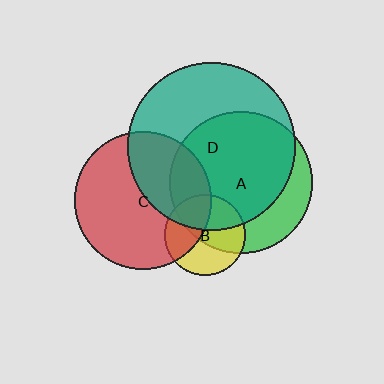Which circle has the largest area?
Circle D (teal).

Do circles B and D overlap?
Yes.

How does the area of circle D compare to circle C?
Approximately 1.5 times.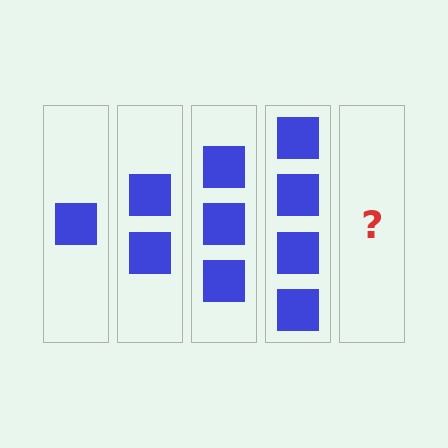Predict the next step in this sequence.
The next step is 5 squares.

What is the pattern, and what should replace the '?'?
The pattern is that each step adds one more square. The '?' should be 5 squares.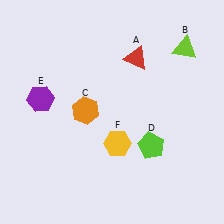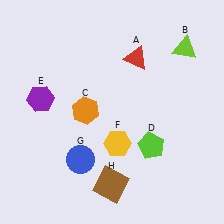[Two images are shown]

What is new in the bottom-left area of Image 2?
A brown square (H) was added in the bottom-left area of Image 2.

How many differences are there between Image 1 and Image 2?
There are 2 differences between the two images.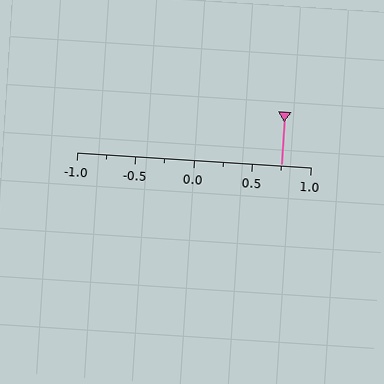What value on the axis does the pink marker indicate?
The marker indicates approximately 0.75.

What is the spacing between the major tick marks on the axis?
The major ticks are spaced 0.5 apart.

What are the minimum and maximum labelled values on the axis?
The axis runs from -1.0 to 1.0.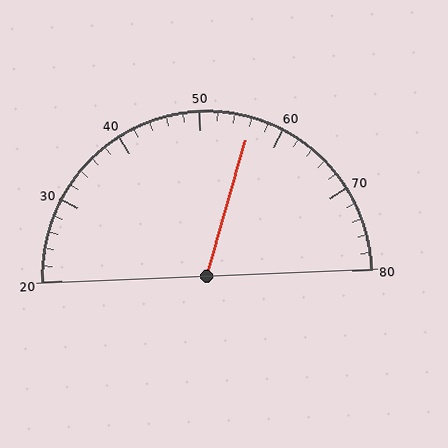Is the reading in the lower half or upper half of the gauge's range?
The reading is in the upper half of the range (20 to 80).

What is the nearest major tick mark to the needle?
The nearest major tick mark is 60.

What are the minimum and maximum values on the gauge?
The gauge ranges from 20 to 80.